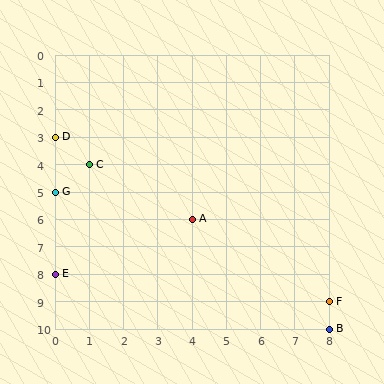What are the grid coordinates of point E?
Point E is at grid coordinates (0, 8).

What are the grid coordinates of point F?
Point F is at grid coordinates (8, 9).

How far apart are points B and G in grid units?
Points B and G are 8 columns and 5 rows apart (about 9.4 grid units diagonally).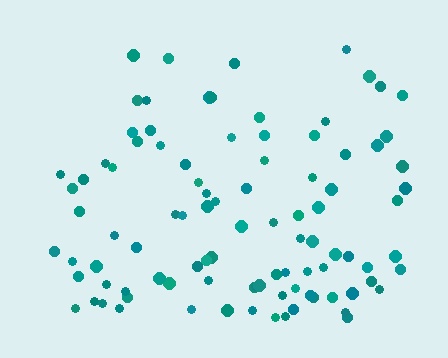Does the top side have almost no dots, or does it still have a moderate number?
Still a moderate number, just noticeably fewer than the bottom.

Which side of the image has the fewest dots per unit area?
The top.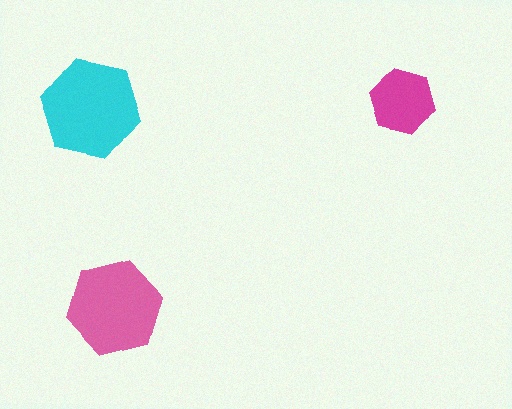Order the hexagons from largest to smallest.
the cyan one, the pink one, the magenta one.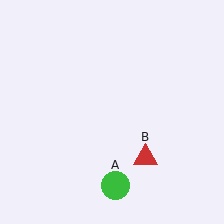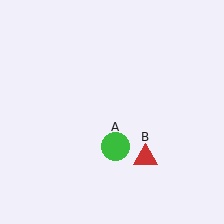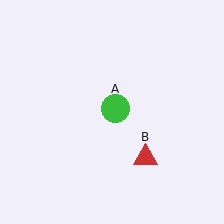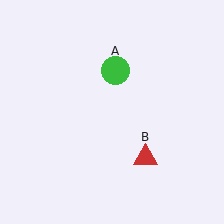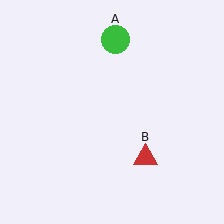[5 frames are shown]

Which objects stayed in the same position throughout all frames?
Red triangle (object B) remained stationary.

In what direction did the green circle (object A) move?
The green circle (object A) moved up.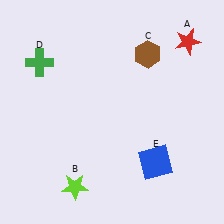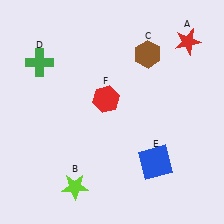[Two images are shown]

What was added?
A red hexagon (F) was added in Image 2.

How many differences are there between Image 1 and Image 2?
There is 1 difference between the two images.